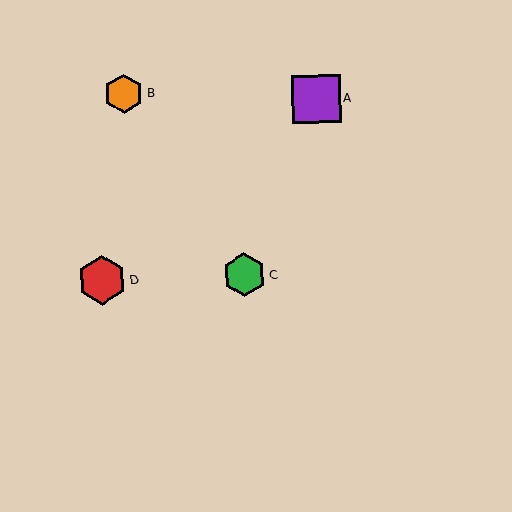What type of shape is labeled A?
Shape A is a purple square.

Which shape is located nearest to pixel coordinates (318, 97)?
The purple square (labeled A) at (316, 99) is nearest to that location.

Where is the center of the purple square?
The center of the purple square is at (316, 99).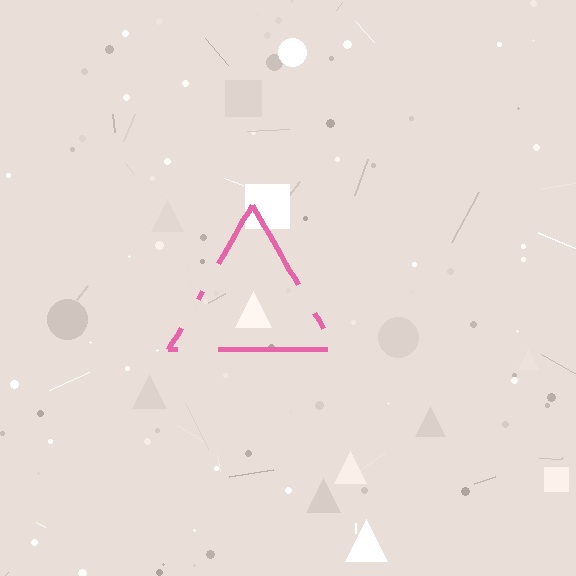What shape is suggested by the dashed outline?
The dashed outline suggests a triangle.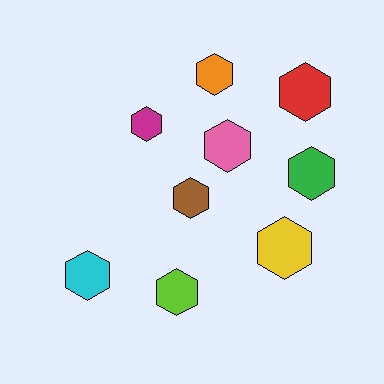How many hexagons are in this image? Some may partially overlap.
There are 9 hexagons.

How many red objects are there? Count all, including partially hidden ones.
There is 1 red object.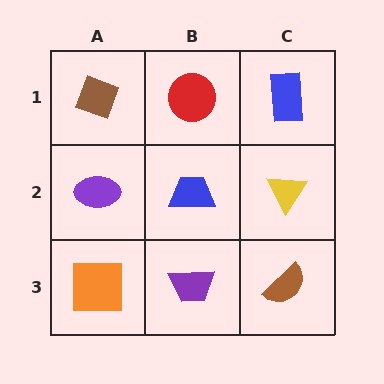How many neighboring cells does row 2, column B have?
4.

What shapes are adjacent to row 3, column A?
A purple ellipse (row 2, column A), a purple trapezoid (row 3, column B).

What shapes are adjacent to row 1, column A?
A purple ellipse (row 2, column A), a red circle (row 1, column B).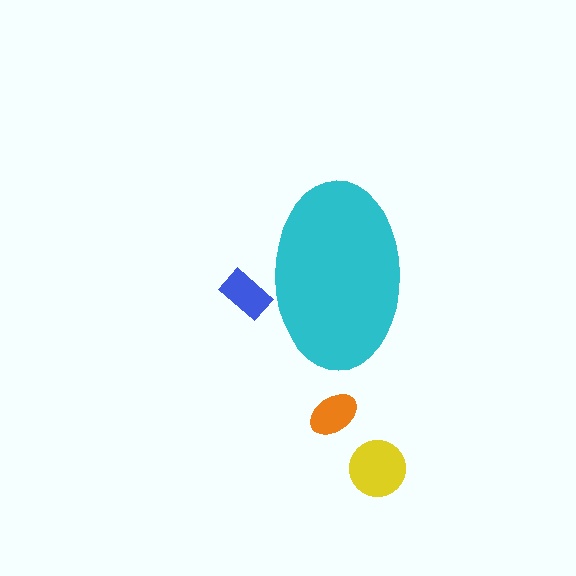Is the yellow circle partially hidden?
No, the yellow circle is fully visible.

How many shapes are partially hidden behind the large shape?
1 shape is partially hidden.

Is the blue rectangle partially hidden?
Yes, the blue rectangle is partially hidden behind the cyan ellipse.